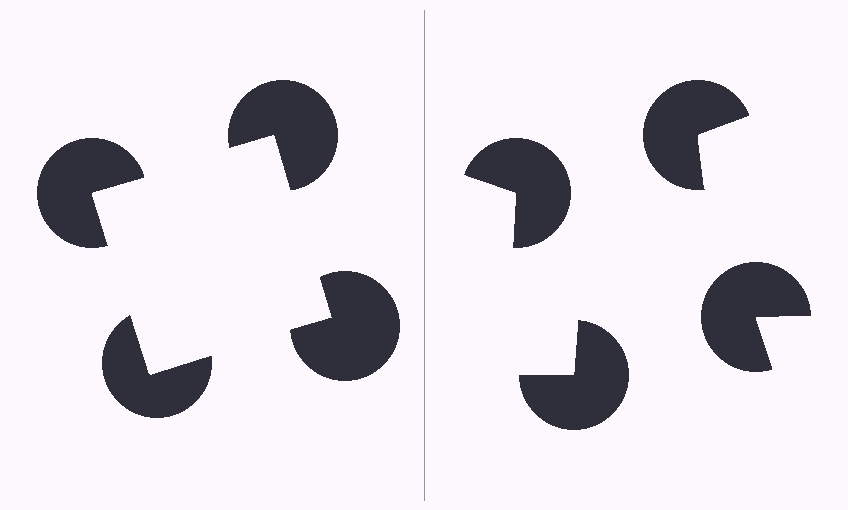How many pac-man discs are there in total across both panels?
8 — 4 on each side.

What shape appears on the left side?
An illusory square.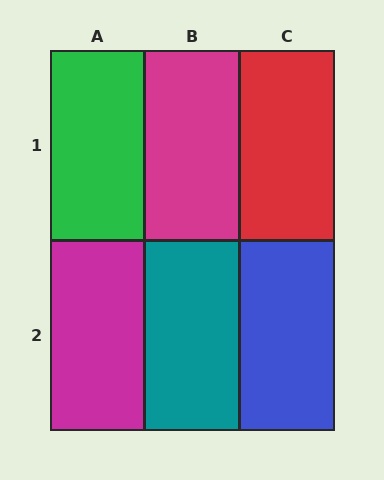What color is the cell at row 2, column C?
Blue.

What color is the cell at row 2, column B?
Teal.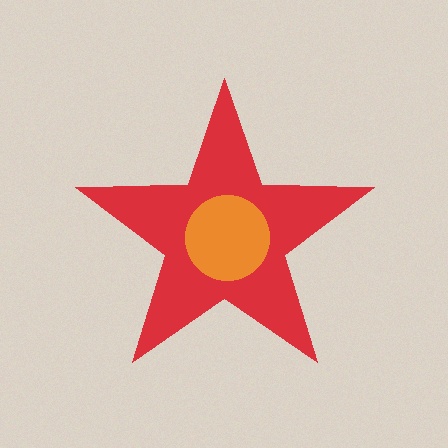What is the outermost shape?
The red star.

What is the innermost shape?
The orange circle.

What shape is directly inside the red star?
The orange circle.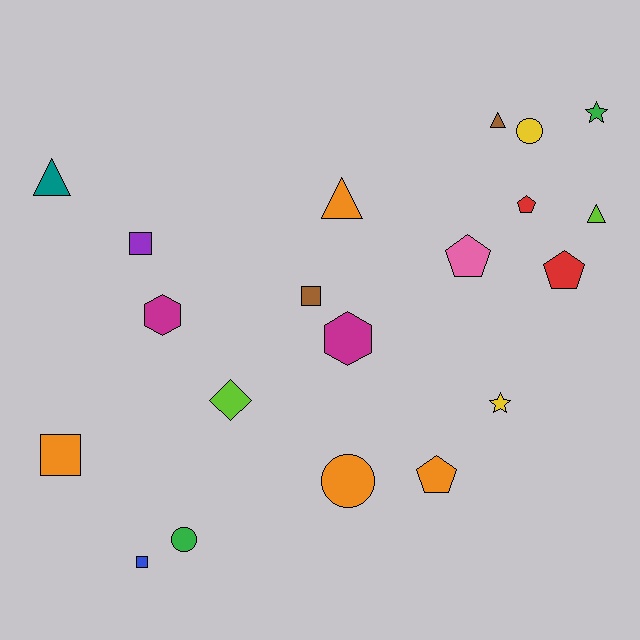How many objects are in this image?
There are 20 objects.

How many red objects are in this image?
There are 2 red objects.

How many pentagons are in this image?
There are 4 pentagons.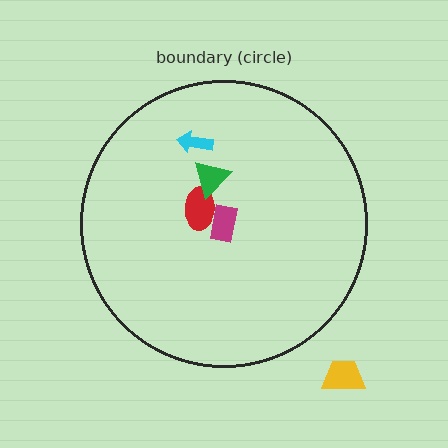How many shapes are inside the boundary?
4 inside, 1 outside.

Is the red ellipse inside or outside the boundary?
Inside.